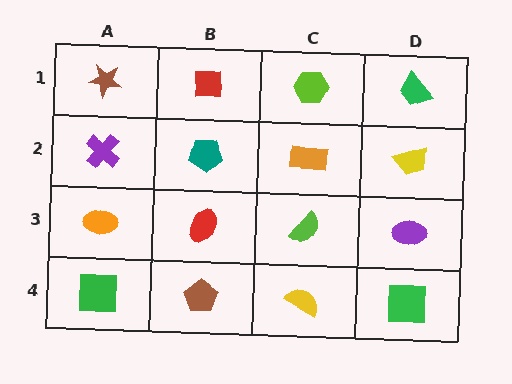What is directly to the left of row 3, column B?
An orange ellipse.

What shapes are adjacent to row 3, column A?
A purple cross (row 2, column A), a green square (row 4, column A), a red ellipse (row 3, column B).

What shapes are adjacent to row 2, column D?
A green trapezoid (row 1, column D), a purple ellipse (row 3, column D), an orange rectangle (row 2, column C).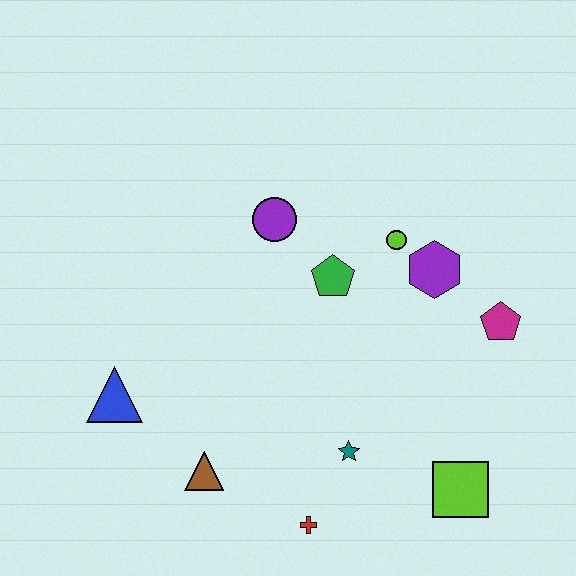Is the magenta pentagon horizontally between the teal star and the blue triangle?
No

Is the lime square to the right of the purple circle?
Yes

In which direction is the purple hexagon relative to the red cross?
The purple hexagon is above the red cross.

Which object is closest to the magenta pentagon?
The purple hexagon is closest to the magenta pentagon.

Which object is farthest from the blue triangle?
The magenta pentagon is farthest from the blue triangle.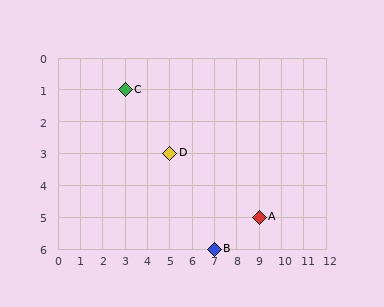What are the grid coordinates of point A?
Point A is at grid coordinates (9, 5).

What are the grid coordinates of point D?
Point D is at grid coordinates (5, 3).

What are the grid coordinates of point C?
Point C is at grid coordinates (3, 1).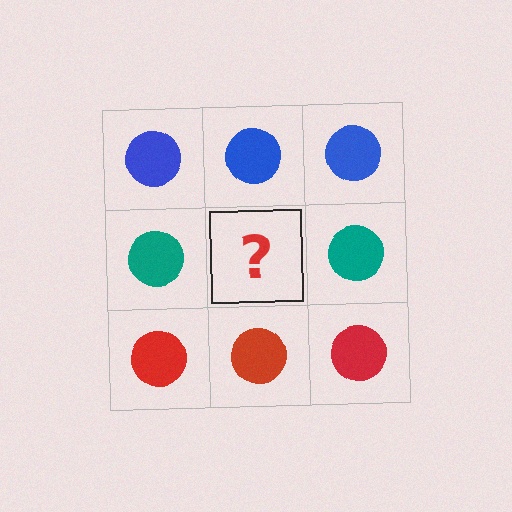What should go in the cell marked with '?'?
The missing cell should contain a teal circle.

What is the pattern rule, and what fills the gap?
The rule is that each row has a consistent color. The gap should be filled with a teal circle.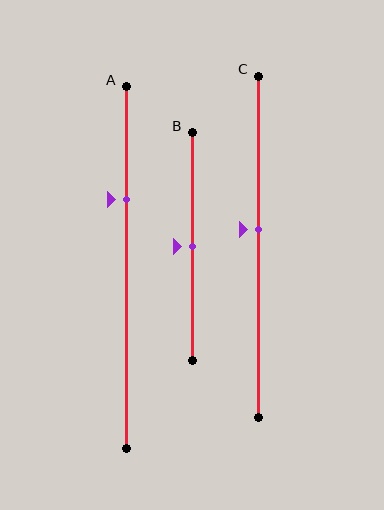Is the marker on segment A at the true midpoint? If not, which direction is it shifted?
No, the marker on segment A is shifted upward by about 19% of the segment length.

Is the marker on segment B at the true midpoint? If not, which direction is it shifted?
Yes, the marker on segment B is at the true midpoint.